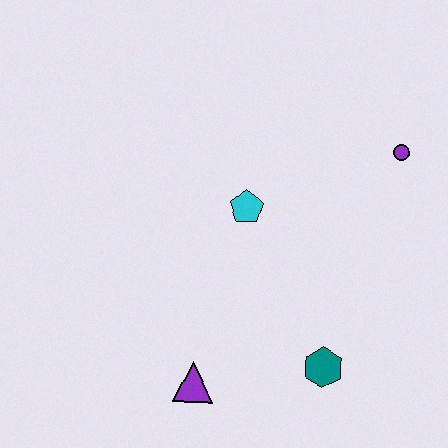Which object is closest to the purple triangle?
The teal hexagon is closest to the purple triangle.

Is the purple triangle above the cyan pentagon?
No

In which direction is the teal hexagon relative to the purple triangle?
The teal hexagon is to the right of the purple triangle.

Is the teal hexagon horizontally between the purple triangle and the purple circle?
Yes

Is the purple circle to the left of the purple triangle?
No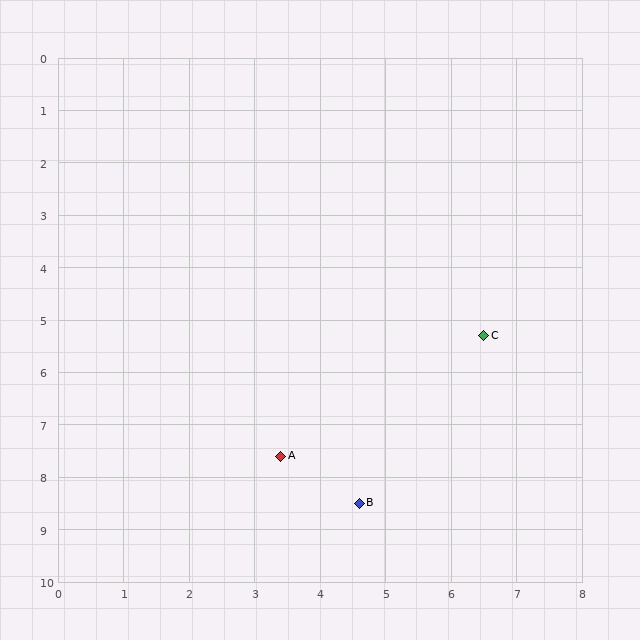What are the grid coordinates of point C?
Point C is at approximately (6.5, 5.3).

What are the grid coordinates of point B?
Point B is at approximately (4.6, 8.5).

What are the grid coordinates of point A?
Point A is at approximately (3.4, 7.6).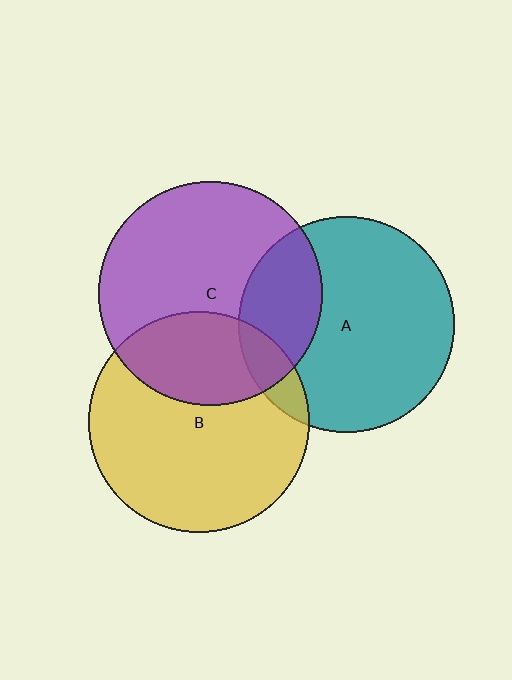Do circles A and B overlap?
Yes.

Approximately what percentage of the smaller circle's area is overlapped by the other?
Approximately 10%.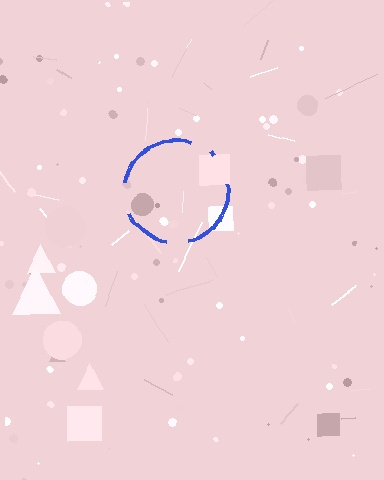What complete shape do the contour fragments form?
The contour fragments form a circle.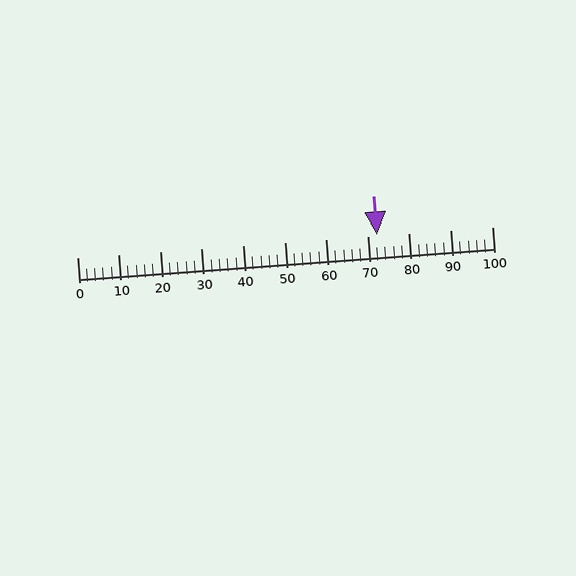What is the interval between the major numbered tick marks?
The major tick marks are spaced 10 units apart.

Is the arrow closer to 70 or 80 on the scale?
The arrow is closer to 70.